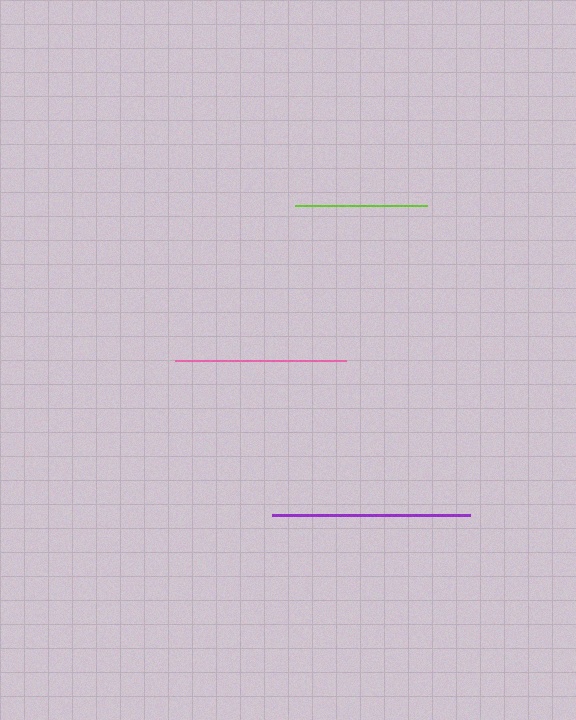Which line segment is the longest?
The purple line is the longest at approximately 198 pixels.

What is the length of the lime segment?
The lime segment is approximately 133 pixels long.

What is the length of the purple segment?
The purple segment is approximately 198 pixels long.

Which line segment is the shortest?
The lime line is the shortest at approximately 133 pixels.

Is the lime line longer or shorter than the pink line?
The pink line is longer than the lime line.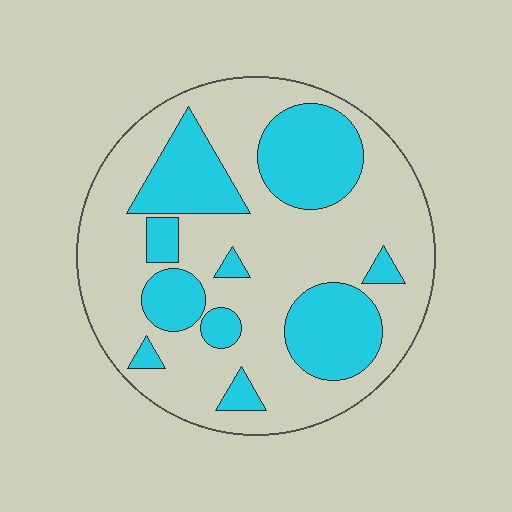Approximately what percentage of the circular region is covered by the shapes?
Approximately 30%.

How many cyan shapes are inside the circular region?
10.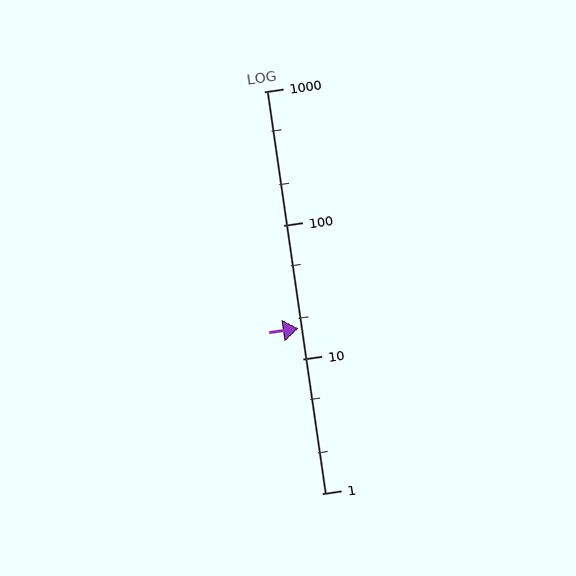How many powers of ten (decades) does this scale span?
The scale spans 3 decades, from 1 to 1000.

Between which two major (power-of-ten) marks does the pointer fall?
The pointer is between 10 and 100.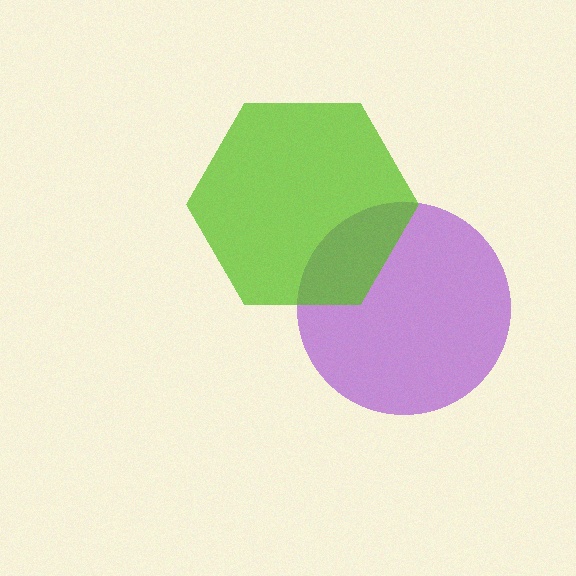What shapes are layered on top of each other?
The layered shapes are: a purple circle, a lime hexagon.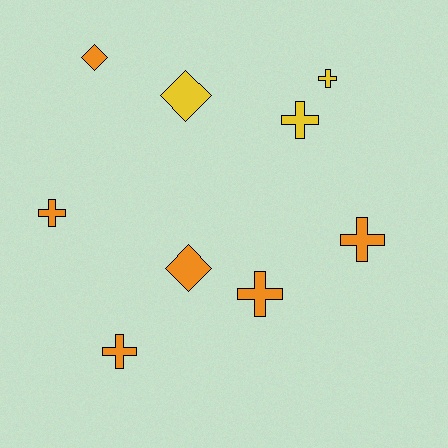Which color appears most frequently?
Orange, with 6 objects.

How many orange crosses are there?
There are 4 orange crosses.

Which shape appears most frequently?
Cross, with 6 objects.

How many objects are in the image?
There are 9 objects.